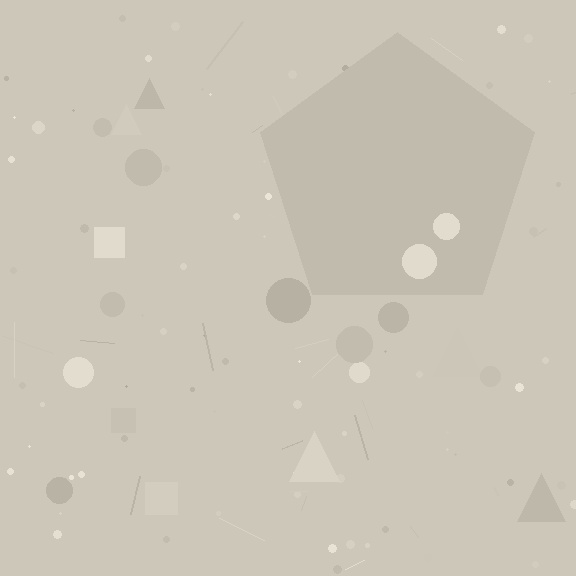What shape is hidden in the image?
A pentagon is hidden in the image.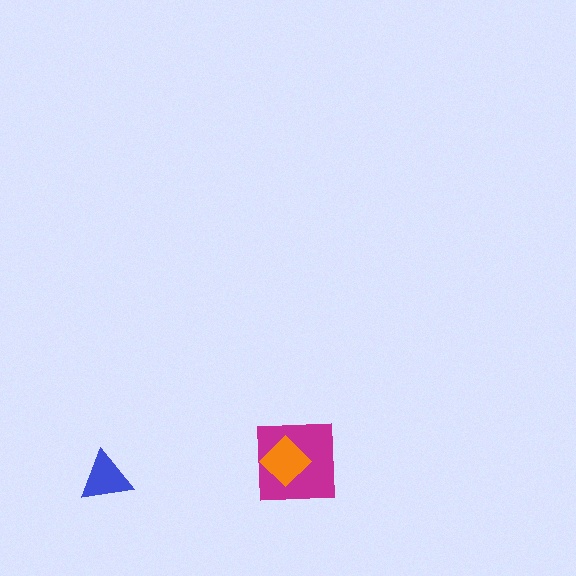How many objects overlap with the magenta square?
1 object overlaps with the magenta square.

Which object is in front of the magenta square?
The orange diamond is in front of the magenta square.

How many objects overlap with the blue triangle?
0 objects overlap with the blue triangle.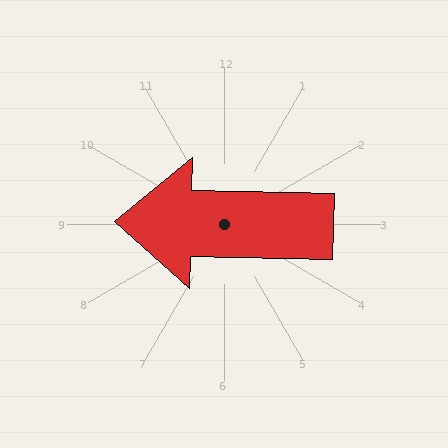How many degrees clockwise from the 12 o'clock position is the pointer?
Approximately 272 degrees.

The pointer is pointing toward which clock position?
Roughly 9 o'clock.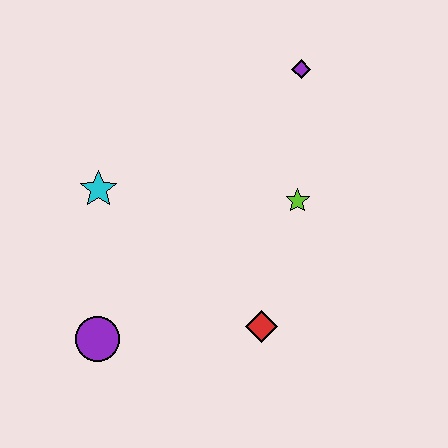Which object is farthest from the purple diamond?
The purple circle is farthest from the purple diamond.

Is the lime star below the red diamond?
No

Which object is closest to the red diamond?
The lime star is closest to the red diamond.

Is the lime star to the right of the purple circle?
Yes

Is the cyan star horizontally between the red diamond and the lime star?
No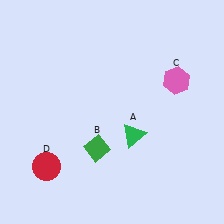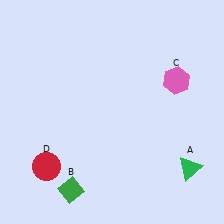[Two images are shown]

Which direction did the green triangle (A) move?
The green triangle (A) moved right.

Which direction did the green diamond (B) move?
The green diamond (B) moved down.